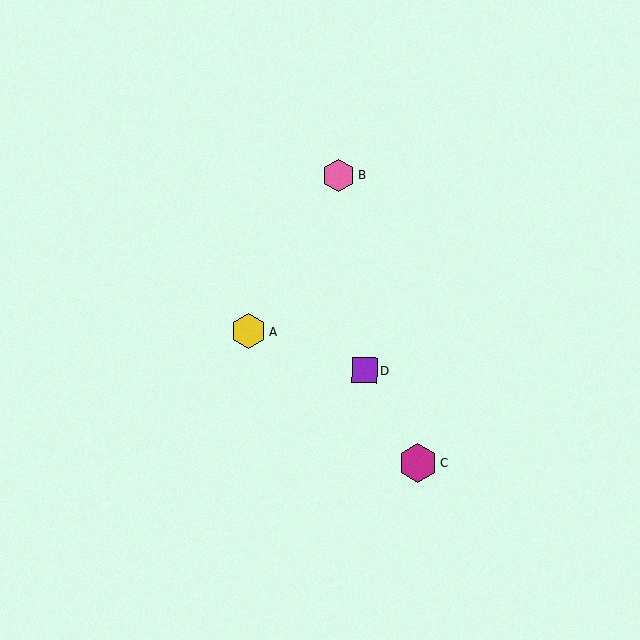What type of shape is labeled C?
Shape C is a magenta hexagon.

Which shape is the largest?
The magenta hexagon (labeled C) is the largest.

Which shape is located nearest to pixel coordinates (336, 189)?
The pink hexagon (labeled B) at (339, 176) is nearest to that location.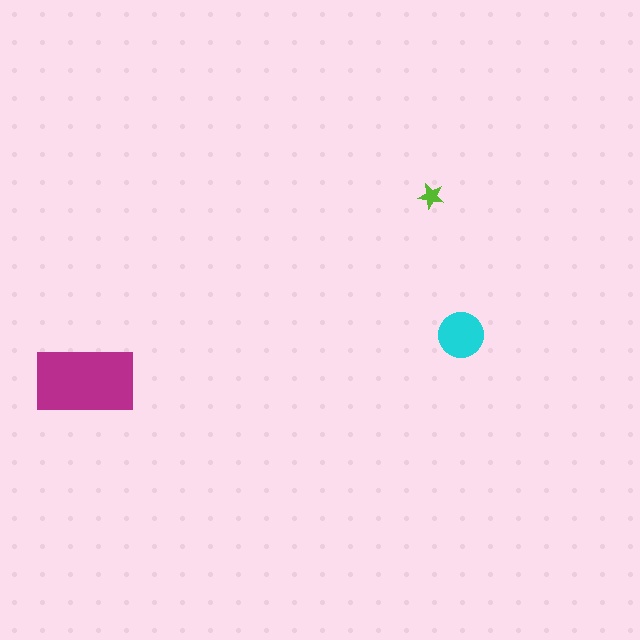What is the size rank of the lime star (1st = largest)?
3rd.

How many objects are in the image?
There are 3 objects in the image.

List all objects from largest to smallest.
The magenta rectangle, the cyan circle, the lime star.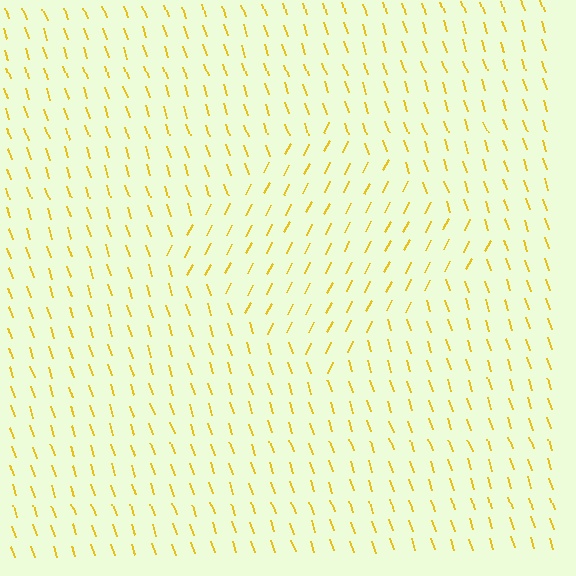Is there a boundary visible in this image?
Yes, there is a texture boundary formed by a change in line orientation.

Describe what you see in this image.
The image is filled with small yellow line segments. A diamond region in the image has lines oriented differently from the surrounding lines, creating a visible texture boundary.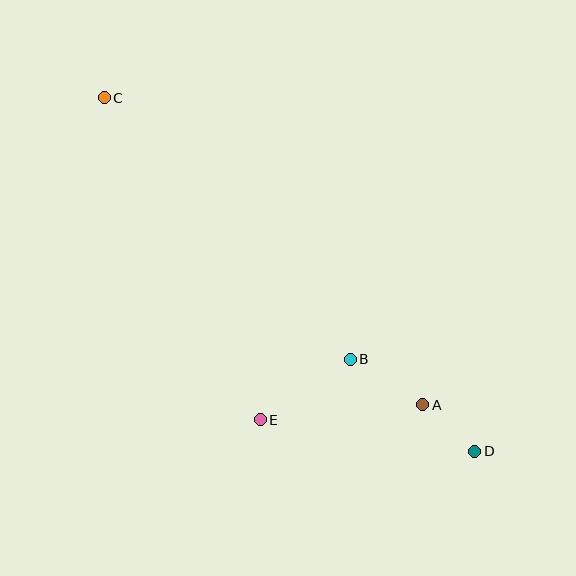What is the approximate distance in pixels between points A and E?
The distance between A and E is approximately 163 pixels.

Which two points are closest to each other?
Points A and D are closest to each other.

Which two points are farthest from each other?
Points C and D are farthest from each other.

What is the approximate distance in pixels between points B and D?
The distance between B and D is approximately 155 pixels.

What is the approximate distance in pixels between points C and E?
The distance between C and E is approximately 358 pixels.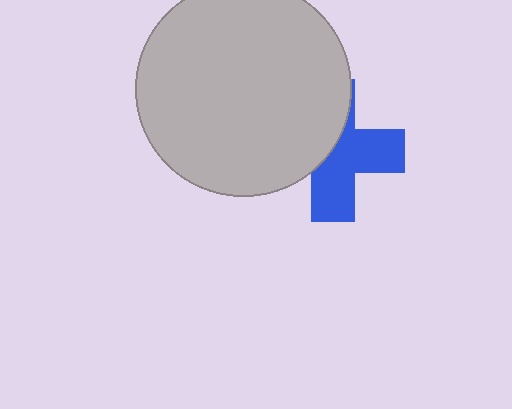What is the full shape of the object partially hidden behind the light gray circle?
The partially hidden object is a blue cross.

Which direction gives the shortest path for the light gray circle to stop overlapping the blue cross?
Moving left gives the shortest separation.